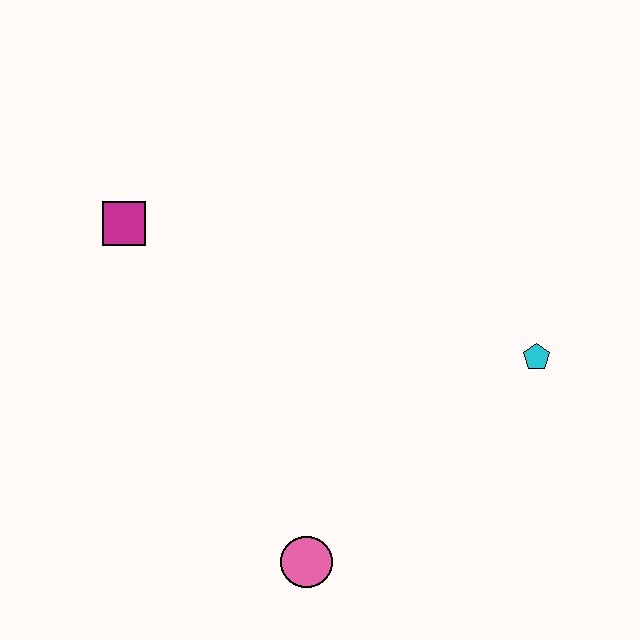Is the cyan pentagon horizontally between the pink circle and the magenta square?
No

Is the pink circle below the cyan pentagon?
Yes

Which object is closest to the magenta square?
The pink circle is closest to the magenta square.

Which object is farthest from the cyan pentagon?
The magenta square is farthest from the cyan pentagon.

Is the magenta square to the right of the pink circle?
No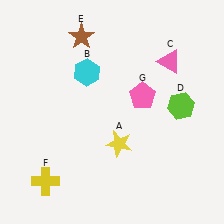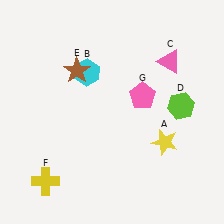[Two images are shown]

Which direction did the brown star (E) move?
The brown star (E) moved down.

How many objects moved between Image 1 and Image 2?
2 objects moved between the two images.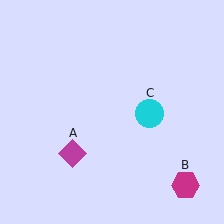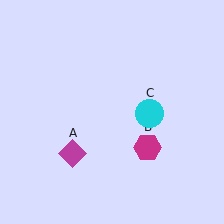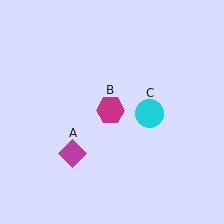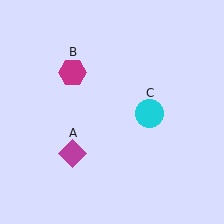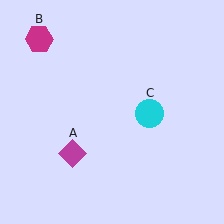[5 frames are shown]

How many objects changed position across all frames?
1 object changed position: magenta hexagon (object B).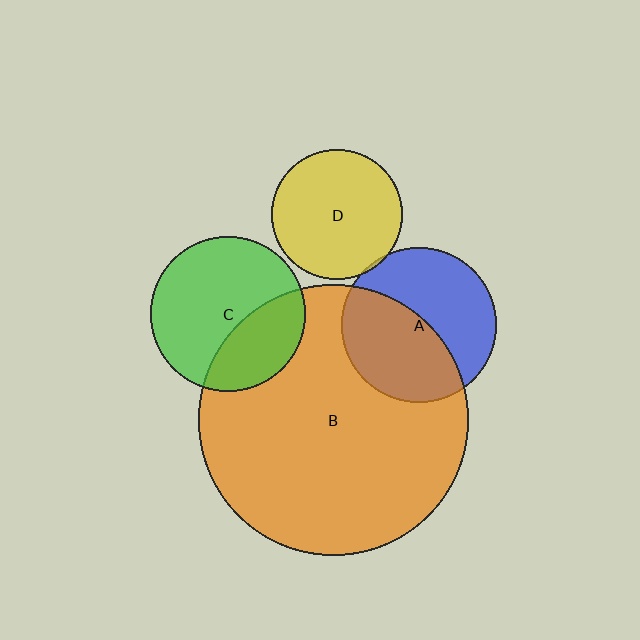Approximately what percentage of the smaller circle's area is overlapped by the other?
Approximately 35%.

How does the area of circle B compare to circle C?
Approximately 3.1 times.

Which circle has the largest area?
Circle B (orange).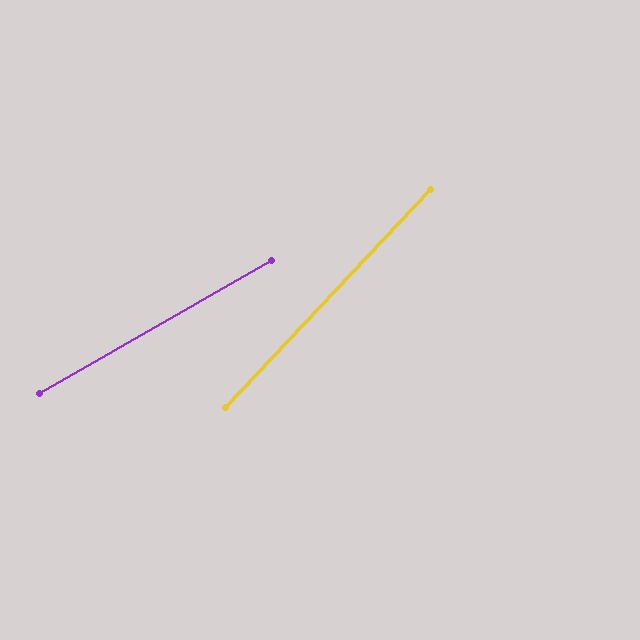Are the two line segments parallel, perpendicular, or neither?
Neither parallel nor perpendicular — they differ by about 17°.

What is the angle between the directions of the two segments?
Approximately 17 degrees.